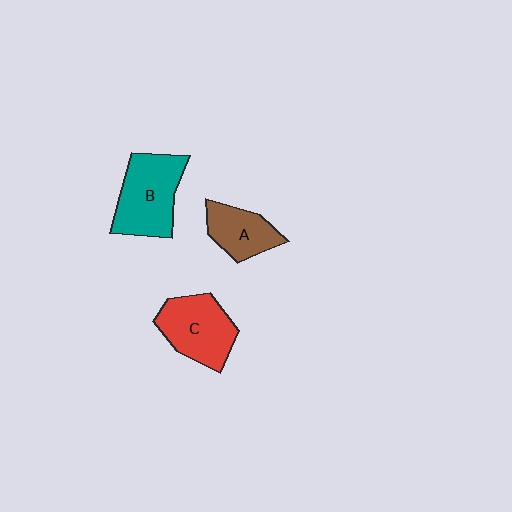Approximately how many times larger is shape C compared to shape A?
Approximately 1.4 times.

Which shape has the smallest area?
Shape A (brown).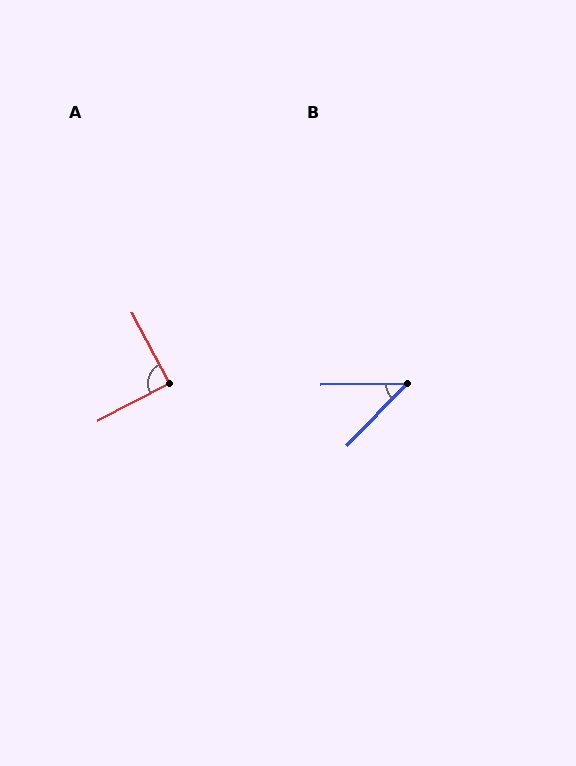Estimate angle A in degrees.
Approximately 89 degrees.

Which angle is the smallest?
B, at approximately 45 degrees.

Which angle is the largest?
A, at approximately 89 degrees.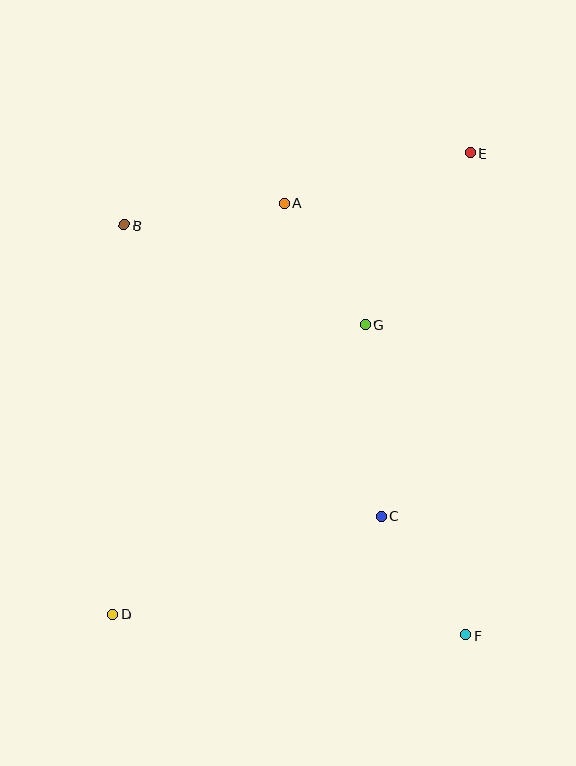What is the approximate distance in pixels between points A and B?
The distance between A and B is approximately 162 pixels.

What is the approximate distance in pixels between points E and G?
The distance between E and G is approximately 201 pixels.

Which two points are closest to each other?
Points A and G are closest to each other.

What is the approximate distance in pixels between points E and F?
The distance between E and F is approximately 482 pixels.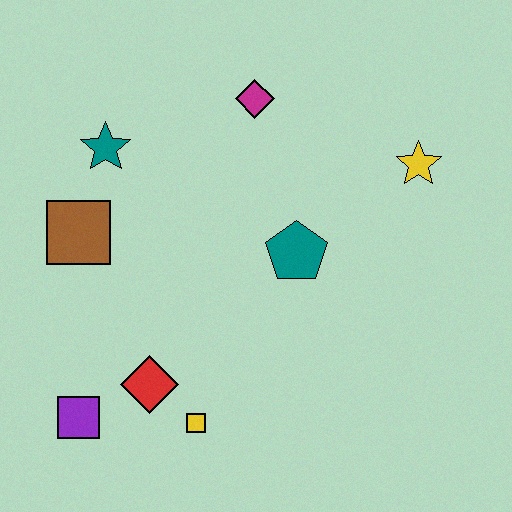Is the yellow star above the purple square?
Yes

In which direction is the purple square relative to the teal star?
The purple square is below the teal star.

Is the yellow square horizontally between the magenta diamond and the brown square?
Yes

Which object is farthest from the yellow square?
The yellow star is farthest from the yellow square.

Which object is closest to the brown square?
The teal star is closest to the brown square.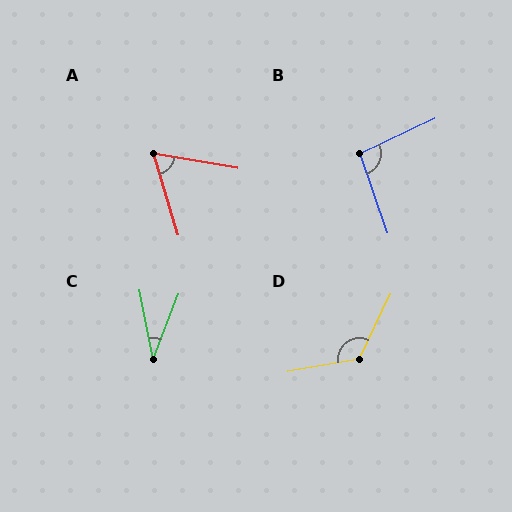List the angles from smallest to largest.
C (33°), A (64°), B (96°), D (126°).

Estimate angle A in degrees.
Approximately 64 degrees.